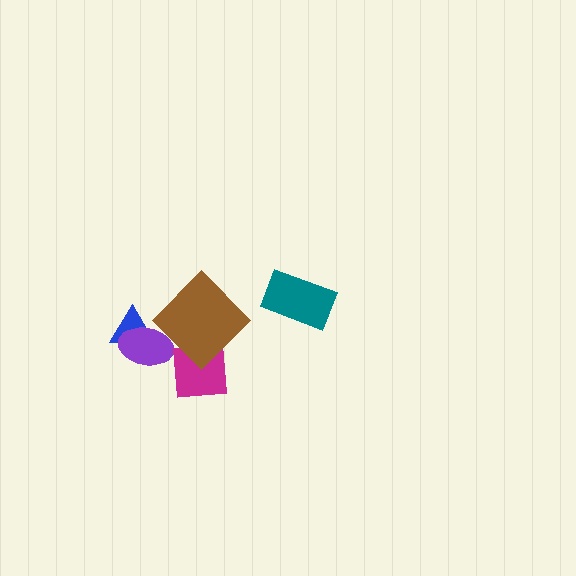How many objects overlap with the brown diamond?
2 objects overlap with the brown diamond.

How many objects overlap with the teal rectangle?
0 objects overlap with the teal rectangle.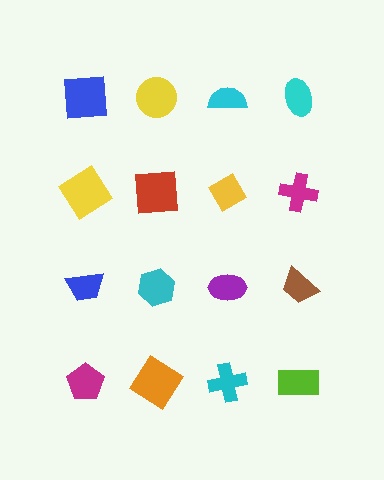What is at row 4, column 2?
An orange diamond.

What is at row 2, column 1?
A yellow diamond.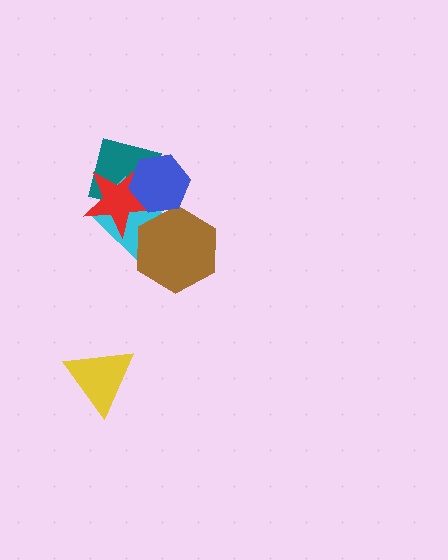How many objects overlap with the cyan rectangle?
4 objects overlap with the cyan rectangle.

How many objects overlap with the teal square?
3 objects overlap with the teal square.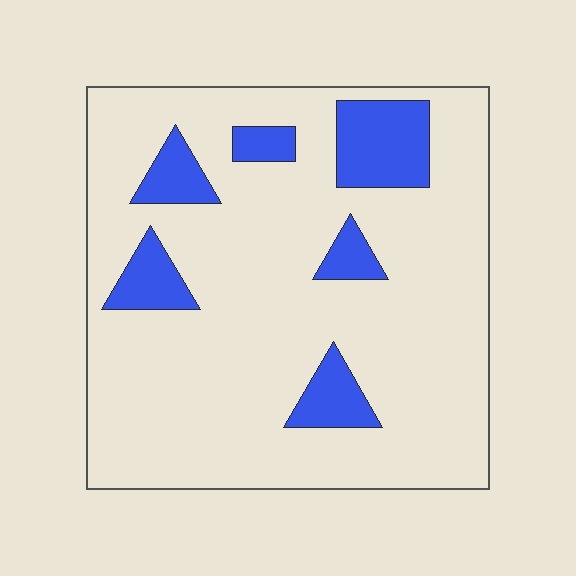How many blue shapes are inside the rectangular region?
6.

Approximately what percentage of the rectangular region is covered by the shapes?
Approximately 15%.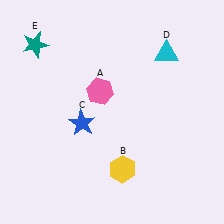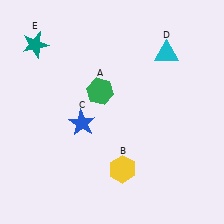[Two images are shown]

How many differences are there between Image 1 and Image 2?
There is 1 difference between the two images.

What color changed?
The hexagon (A) changed from pink in Image 1 to green in Image 2.